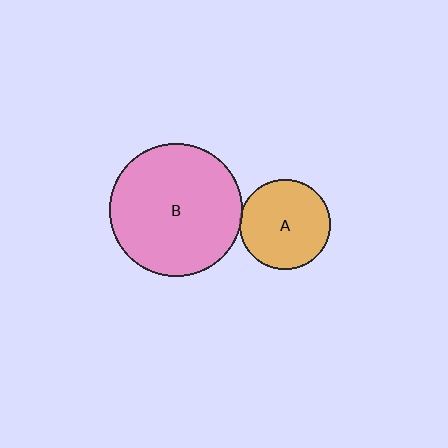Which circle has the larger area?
Circle B (pink).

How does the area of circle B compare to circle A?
Approximately 2.2 times.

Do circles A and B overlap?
Yes.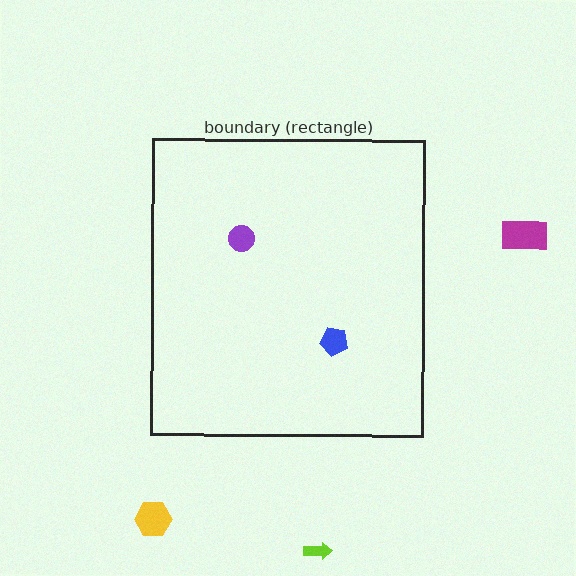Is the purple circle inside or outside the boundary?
Inside.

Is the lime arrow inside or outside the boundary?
Outside.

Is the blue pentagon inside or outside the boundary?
Inside.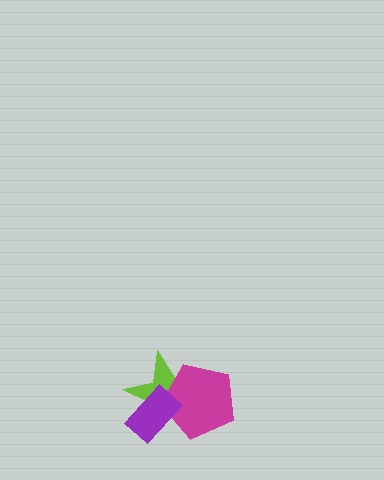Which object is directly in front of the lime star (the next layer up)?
The magenta pentagon is directly in front of the lime star.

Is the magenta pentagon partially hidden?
Yes, it is partially covered by another shape.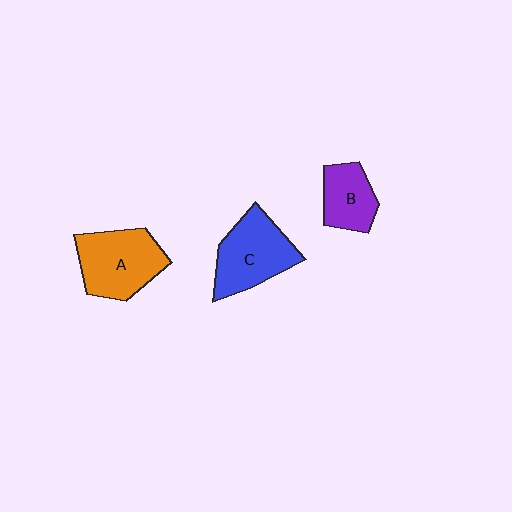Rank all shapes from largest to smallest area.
From largest to smallest: A (orange), C (blue), B (purple).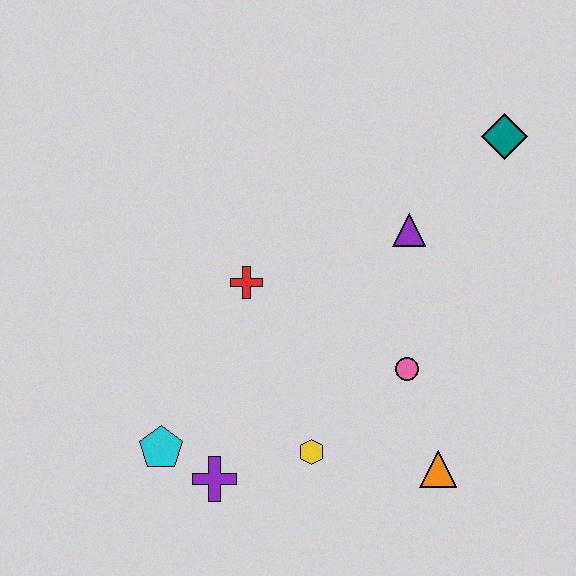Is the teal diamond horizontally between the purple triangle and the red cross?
No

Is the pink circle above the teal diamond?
No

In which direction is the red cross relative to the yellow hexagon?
The red cross is above the yellow hexagon.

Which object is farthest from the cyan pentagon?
The teal diamond is farthest from the cyan pentagon.